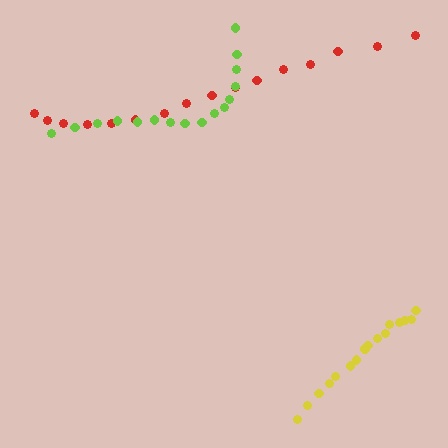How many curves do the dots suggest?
There are 3 distinct paths.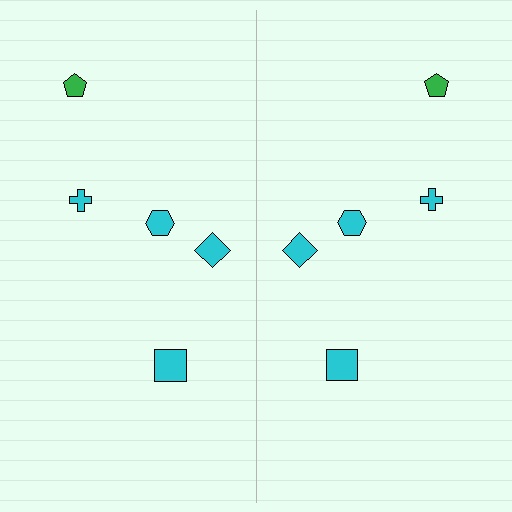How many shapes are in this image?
There are 10 shapes in this image.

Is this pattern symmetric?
Yes, this pattern has bilateral (reflection) symmetry.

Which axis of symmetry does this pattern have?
The pattern has a vertical axis of symmetry running through the center of the image.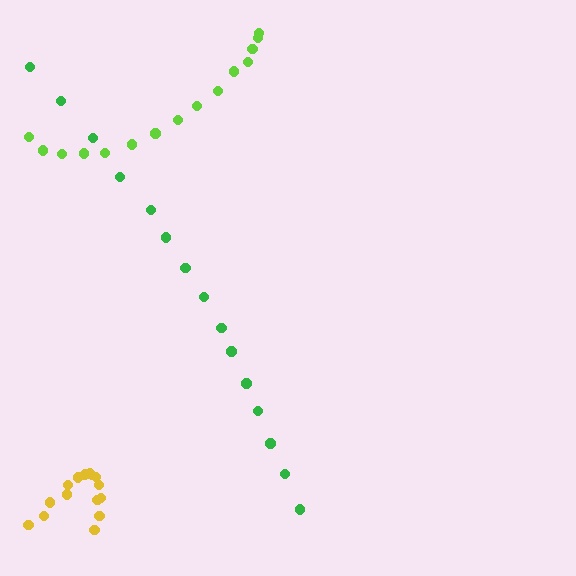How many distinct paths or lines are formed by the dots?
There are 3 distinct paths.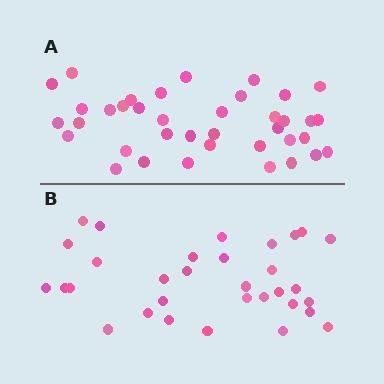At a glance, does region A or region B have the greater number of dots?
Region A (the top region) has more dots.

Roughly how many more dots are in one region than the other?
Region A has about 6 more dots than region B.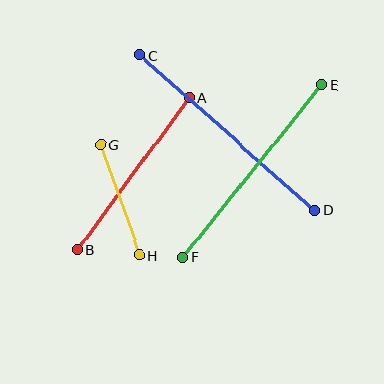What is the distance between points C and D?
The distance is approximately 233 pixels.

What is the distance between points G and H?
The distance is approximately 117 pixels.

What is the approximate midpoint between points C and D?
The midpoint is at approximately (227, 133) pixels.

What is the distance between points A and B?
The distance is approximately 188 pixels.